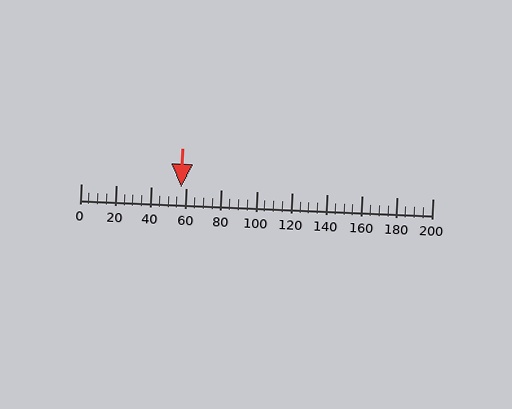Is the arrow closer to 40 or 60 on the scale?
The arrow is closer to 60.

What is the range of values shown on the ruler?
The ruler shows values from 0 to 200.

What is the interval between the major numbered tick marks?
The major tick marks are spaced 20 units apart.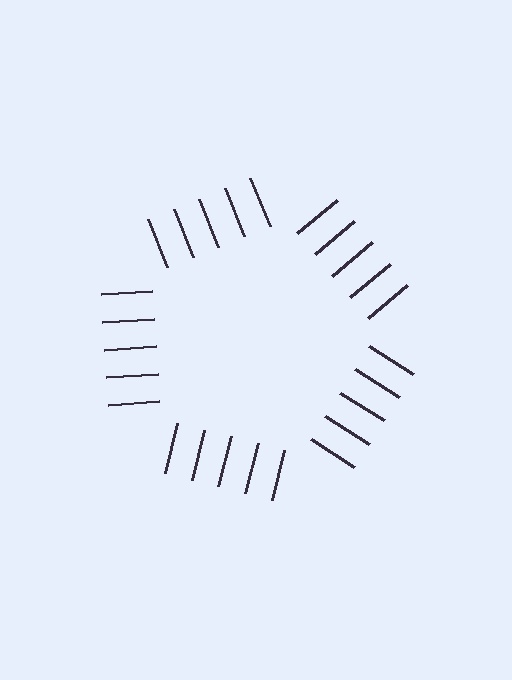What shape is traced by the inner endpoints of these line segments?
An illusory pentagon — the line segments terminate on its edges but no continuous stroke is drawn.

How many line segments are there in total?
25 — 5 along each of the 5 edges.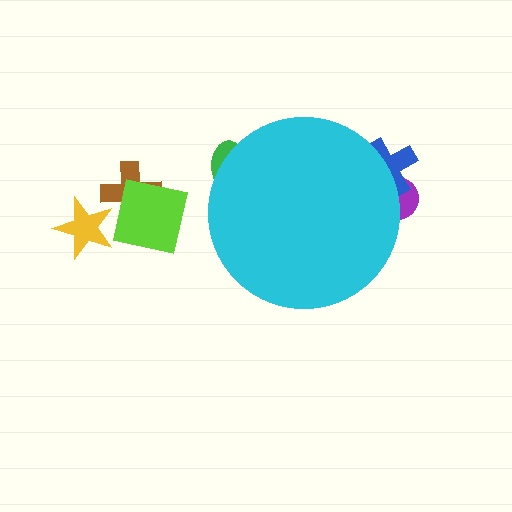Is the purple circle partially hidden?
Yes, the purple circle is partially hidden behind the cyan circle.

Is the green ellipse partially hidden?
Yes, the green ellipse is partially hidden behind the cyan circle.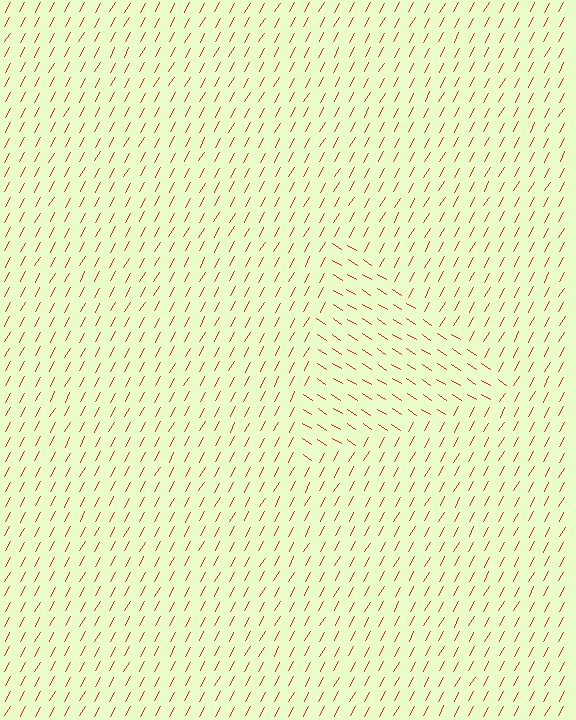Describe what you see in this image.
The image is filled with small red line segments. A triangle region in the image has lines oriented differently from the surrounding lines, creating a visible texture boundary.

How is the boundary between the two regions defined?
The boundary is defined purely by a change in line orientation (approximately 87 degrees difference). All lines are the same color and thickness.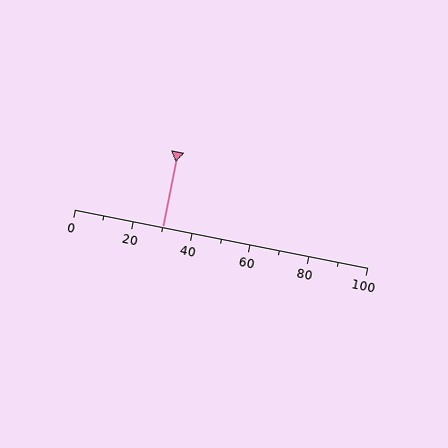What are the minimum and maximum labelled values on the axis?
The axis runs from 0 to 100.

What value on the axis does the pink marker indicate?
The marker indicates approximately 30.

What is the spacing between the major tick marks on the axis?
The major ticks are spaced 20 apart.